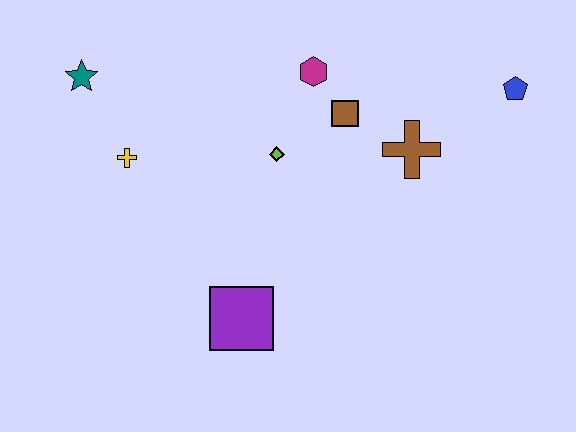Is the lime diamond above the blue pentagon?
No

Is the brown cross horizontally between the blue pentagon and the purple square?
Yes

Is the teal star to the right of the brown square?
No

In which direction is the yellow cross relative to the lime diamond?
The yellow cross is to the left of the lime diamond.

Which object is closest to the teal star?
The yellow cross is closest to the teal star.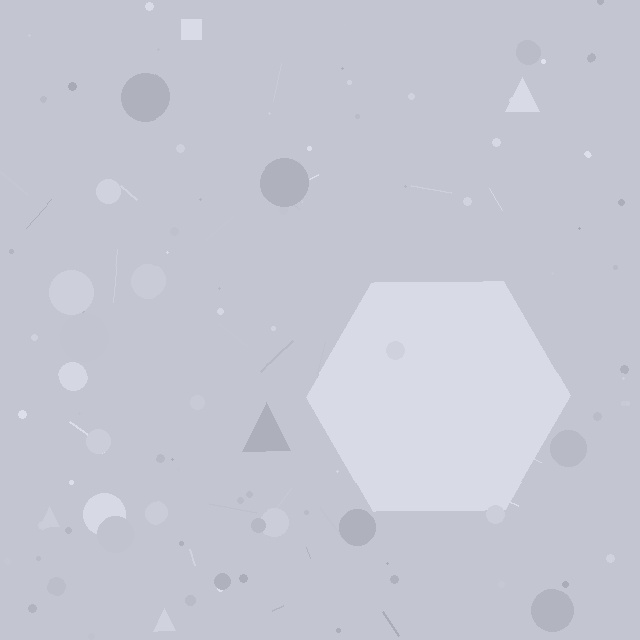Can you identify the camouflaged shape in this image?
The camouflaged shape is a hexagon.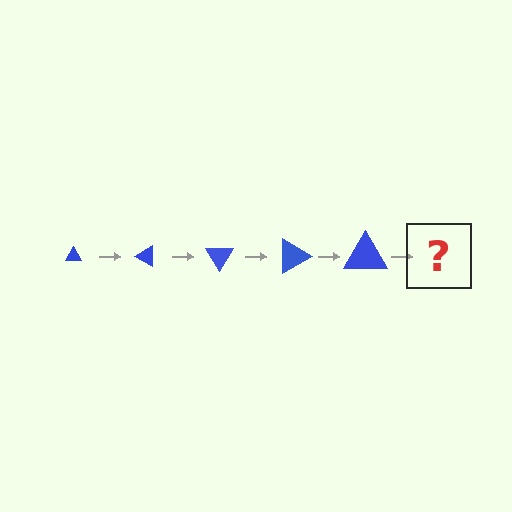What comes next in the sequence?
The next element should be a triangle, larger than the previous one and rotated 150 degrees from the start.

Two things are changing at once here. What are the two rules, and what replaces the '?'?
The two rules are that the triangle grows larger each step and it rotates 30 degrees each step. The '?' should be a triangle, larger than the previous one and rotated 150 degrees from the start.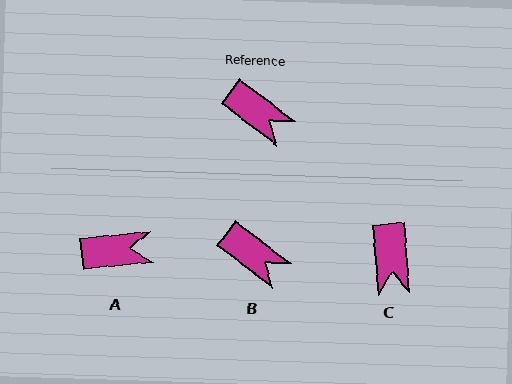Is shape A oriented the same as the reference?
No, it is off by about 43 degrees.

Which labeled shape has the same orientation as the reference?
B.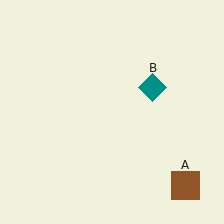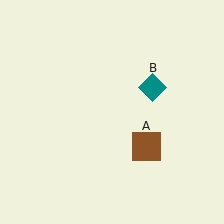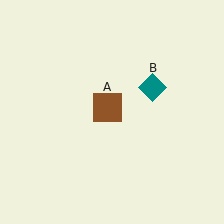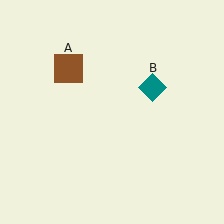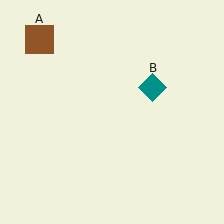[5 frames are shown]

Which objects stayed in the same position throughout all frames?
Teal diamond (object B) remained stationary.